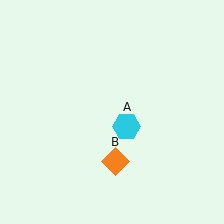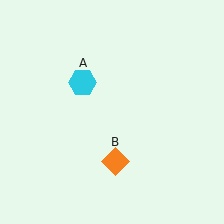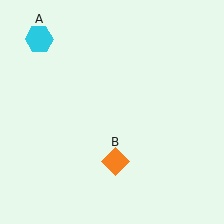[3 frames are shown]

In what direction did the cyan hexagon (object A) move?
The cyan hexagon (object A) moved up and to the left.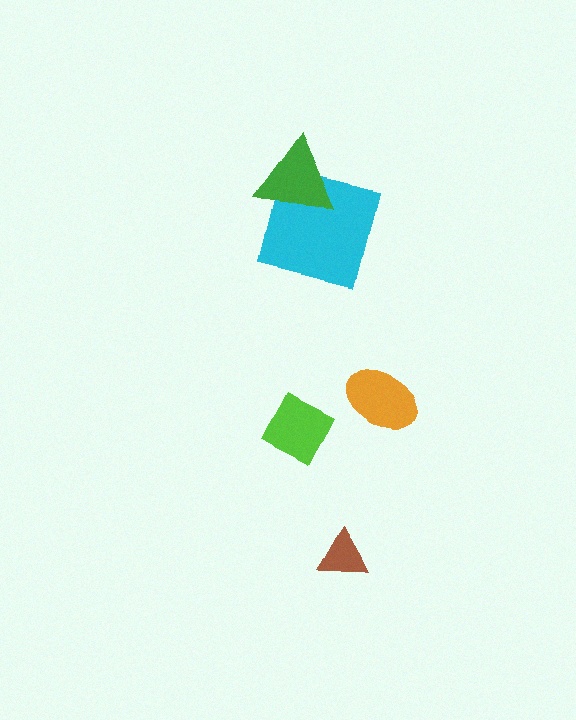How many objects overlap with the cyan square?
1 object overlaps with the cyan square.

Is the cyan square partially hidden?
Yes, it is partially covered by another shape.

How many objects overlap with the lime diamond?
0 objects overlap with the lime diamond.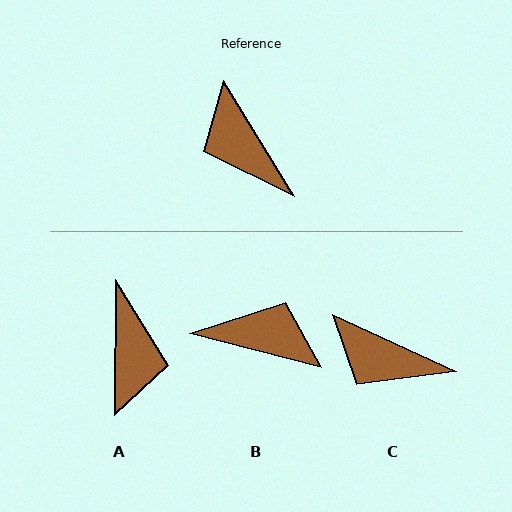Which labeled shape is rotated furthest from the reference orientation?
A, about 148 degrees away.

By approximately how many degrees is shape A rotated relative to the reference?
Approximately 148 degrees counter-clockwise.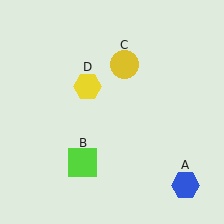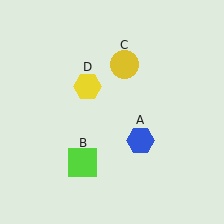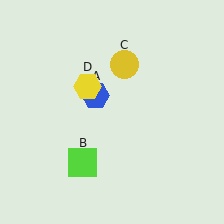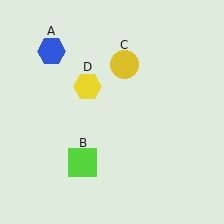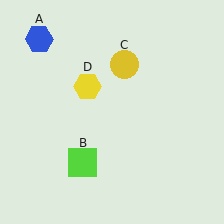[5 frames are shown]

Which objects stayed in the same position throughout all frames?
Lime square (object B) and yellow circle (object C) and yellow hexagon (object D) remained stationary.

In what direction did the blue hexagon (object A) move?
The blue hexagon (object A) moved up and to the left.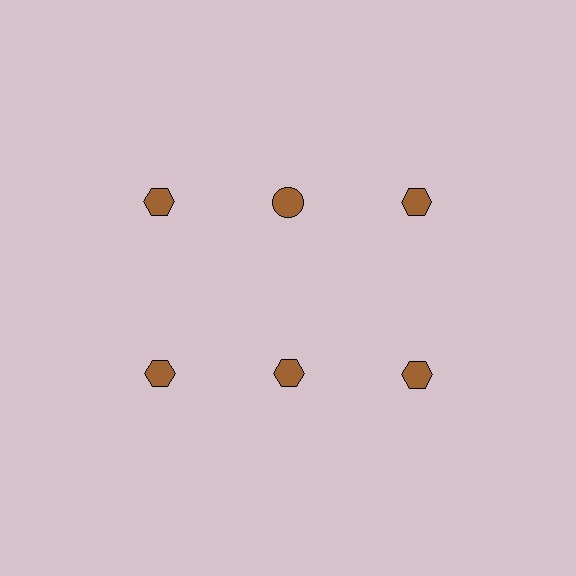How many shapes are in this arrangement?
There are 6 shapes arranged in a grid pattern.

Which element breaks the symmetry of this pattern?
The brown circle in the top row, second from left column breaks the symmetry. All other shapes are brown hexagons.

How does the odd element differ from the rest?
It has a different shape: circle instead of hexagon.